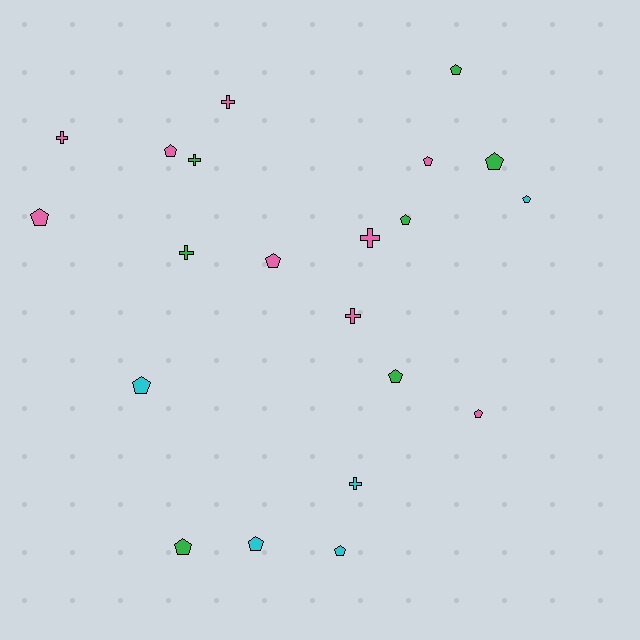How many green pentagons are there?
There are 5 green pentagons.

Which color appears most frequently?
Pink, with 9 objects.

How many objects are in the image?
There are 21 objects.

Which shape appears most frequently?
Pentagon, with 14 objects.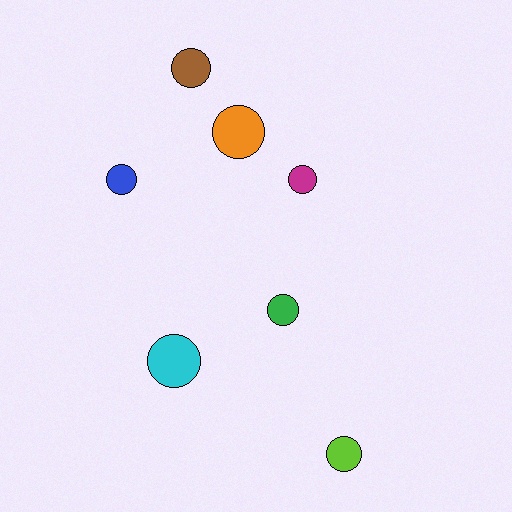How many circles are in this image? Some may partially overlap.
There are 7 circles.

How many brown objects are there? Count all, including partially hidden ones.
There is 1 brown object.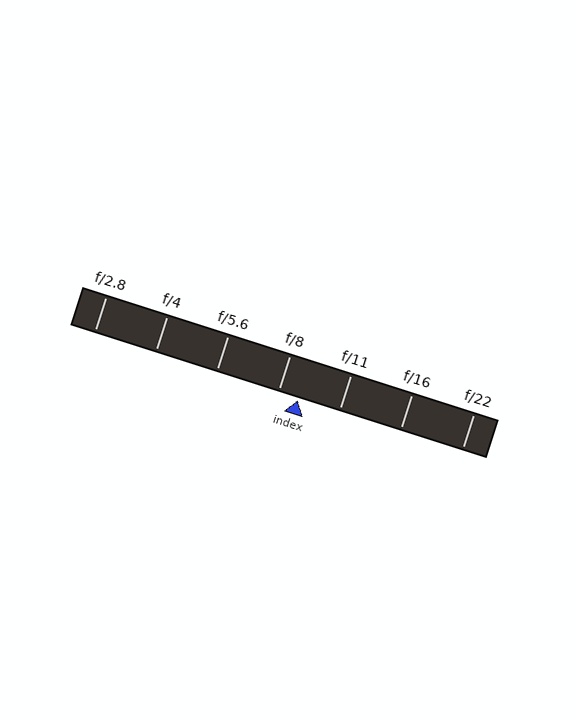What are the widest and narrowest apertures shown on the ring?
The widest aperture shown is f/2.8 and the narrowest is f/22.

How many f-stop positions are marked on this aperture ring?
There are 7 f-stop positions marked.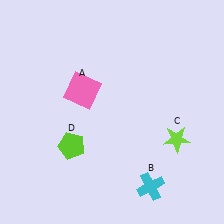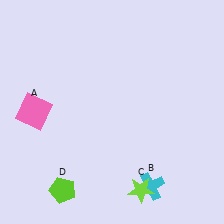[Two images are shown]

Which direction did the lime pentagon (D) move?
The lime pentagon (D) moved down.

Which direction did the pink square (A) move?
The pink square (A) moved left.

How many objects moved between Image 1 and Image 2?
3 objects moved between the two images.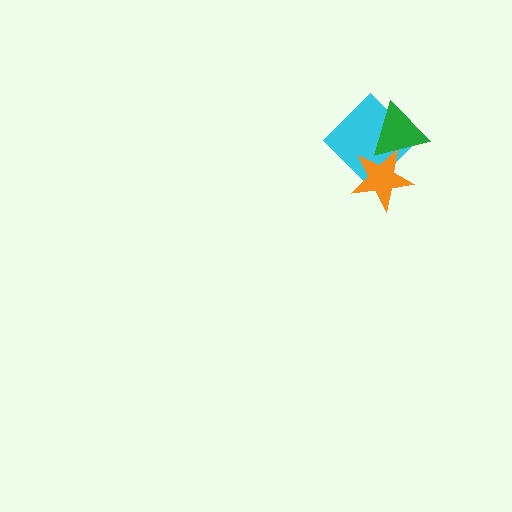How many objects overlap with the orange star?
2 objects overlap with the orange star.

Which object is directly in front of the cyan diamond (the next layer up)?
The orange star is directly in front of the cyan diamond.